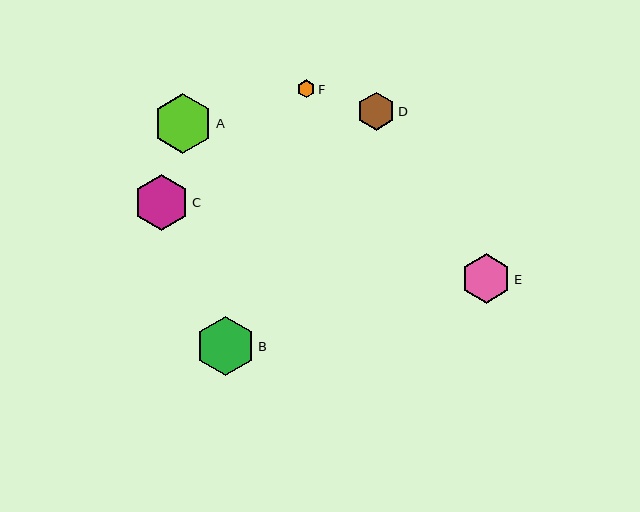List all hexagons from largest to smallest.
From largest to smallest: A, B, C, E, D, F.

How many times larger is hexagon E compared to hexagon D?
Hexagon E is approximately 1.3 times the size of hexagon D.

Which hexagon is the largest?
Hexagon A is the largest with a size of approximately 60 pixels.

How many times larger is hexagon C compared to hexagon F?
Hexagon C is approximately 3.1 times the size of hexagon F.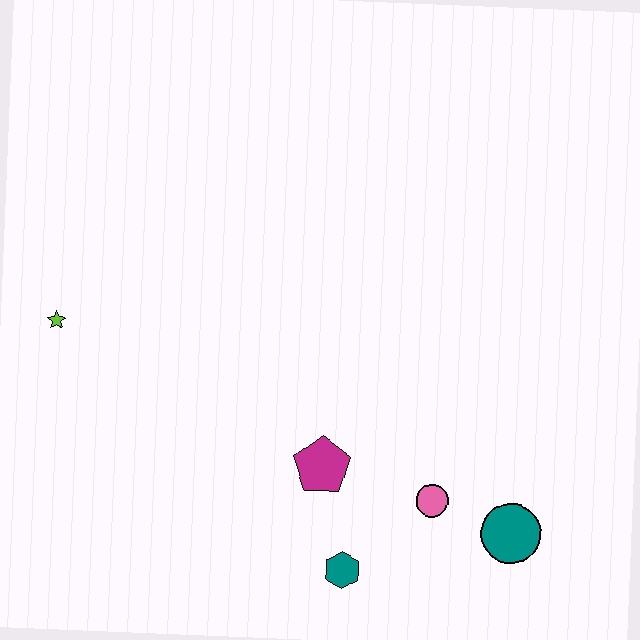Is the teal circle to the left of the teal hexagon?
No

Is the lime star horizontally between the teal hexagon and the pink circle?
No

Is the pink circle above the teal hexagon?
Yes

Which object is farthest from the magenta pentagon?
The lime star is farthest from the magenta pentagon.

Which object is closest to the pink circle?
The teal circle is closest to the pink circle.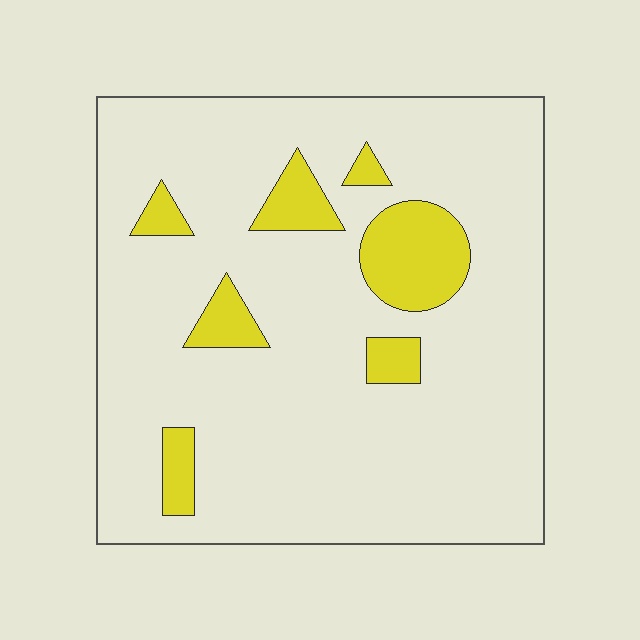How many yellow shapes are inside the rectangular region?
7.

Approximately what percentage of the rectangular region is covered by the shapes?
Approximately 15%.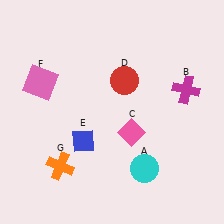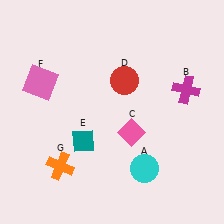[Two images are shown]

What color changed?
The diamond (E) changed from blue in Image 1 to teal in Image 2.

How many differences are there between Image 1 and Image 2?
There is 1 difference between the two images.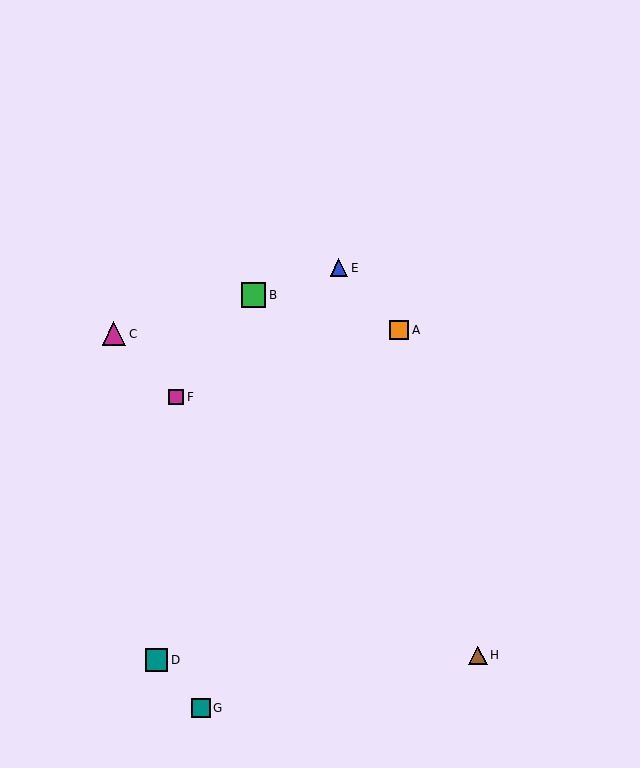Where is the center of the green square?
The center of the green square is at (254, 295).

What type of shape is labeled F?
Shape F is a magenta square.